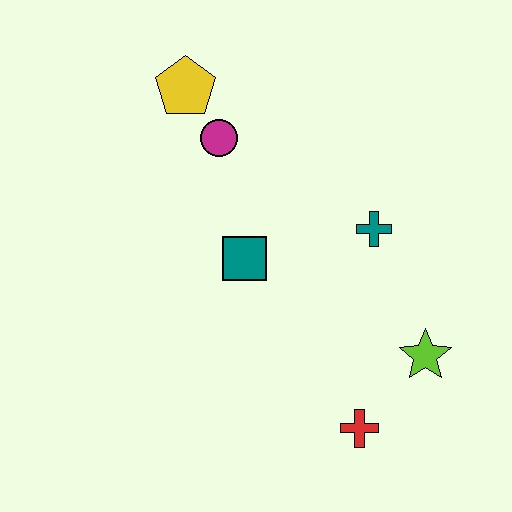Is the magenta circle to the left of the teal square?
Yes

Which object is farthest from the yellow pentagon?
The red cross is farthest from the yellow pentagon.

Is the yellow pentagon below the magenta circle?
No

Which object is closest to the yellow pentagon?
The magenta circle is closest to the yellow pentagon.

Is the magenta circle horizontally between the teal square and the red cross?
No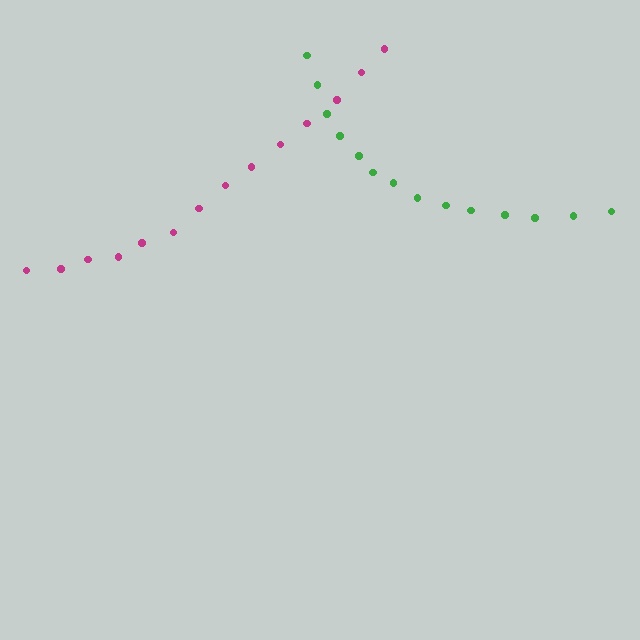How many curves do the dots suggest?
There are 2 distinct paths.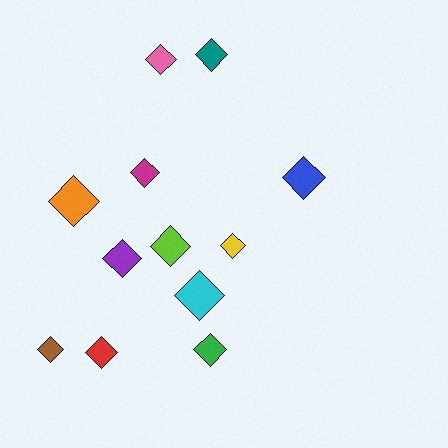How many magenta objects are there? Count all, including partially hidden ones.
There is 1 magenta object.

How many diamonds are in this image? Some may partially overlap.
There are 12 diamonds.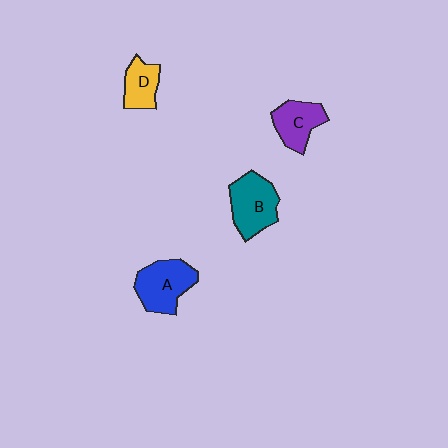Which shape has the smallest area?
Shape D (yellow).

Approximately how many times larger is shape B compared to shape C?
Approximately 1.3 times.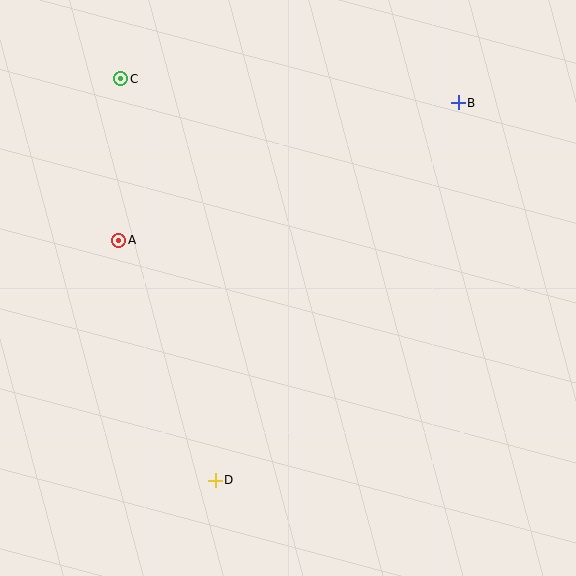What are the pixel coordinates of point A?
Point A is at (119, 240).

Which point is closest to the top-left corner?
Point C is closest to the top-left corner.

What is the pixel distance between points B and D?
The distance between B and D is 449 pixels.